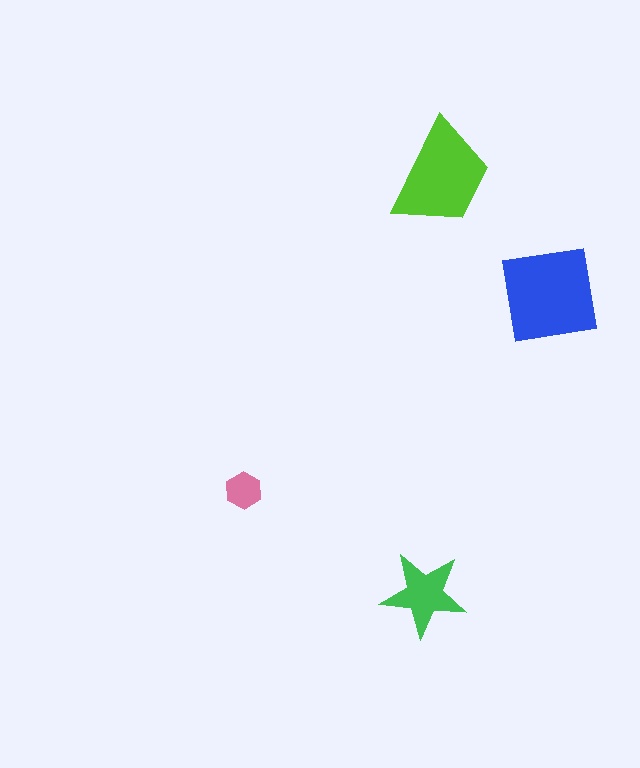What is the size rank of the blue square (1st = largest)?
1st.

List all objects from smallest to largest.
The pink hexagon, the green star, the lime trapezoid, the blue square.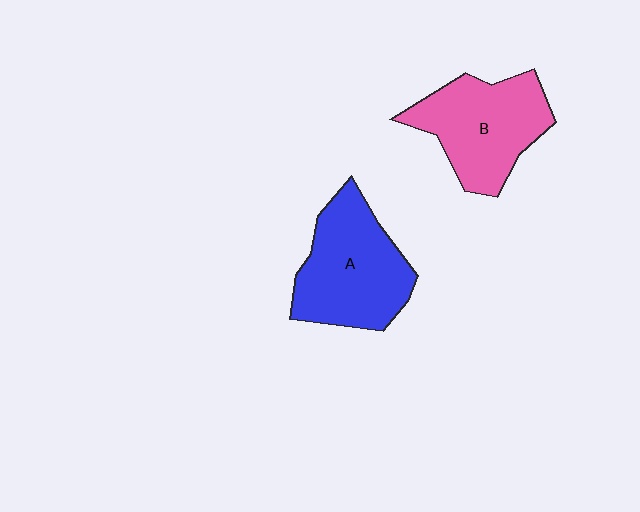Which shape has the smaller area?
Shape B (pink).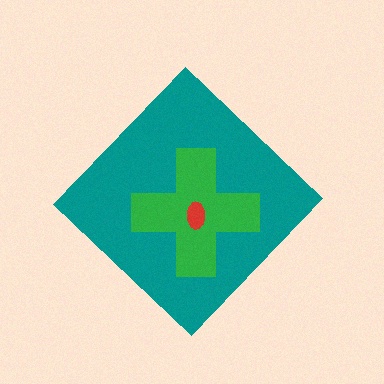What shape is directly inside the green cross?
The red ellipse.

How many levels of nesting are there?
3.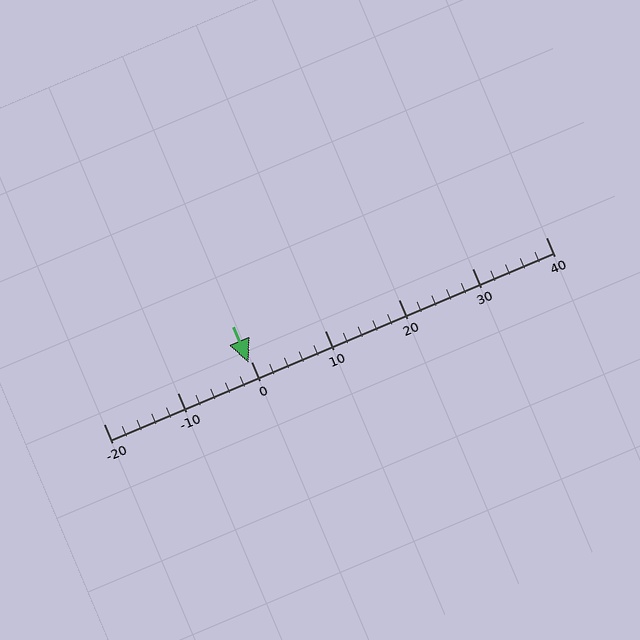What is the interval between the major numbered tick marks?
The major tick marks are spaced 10 units apart.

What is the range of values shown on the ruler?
The ruler shows values from -20 to 40.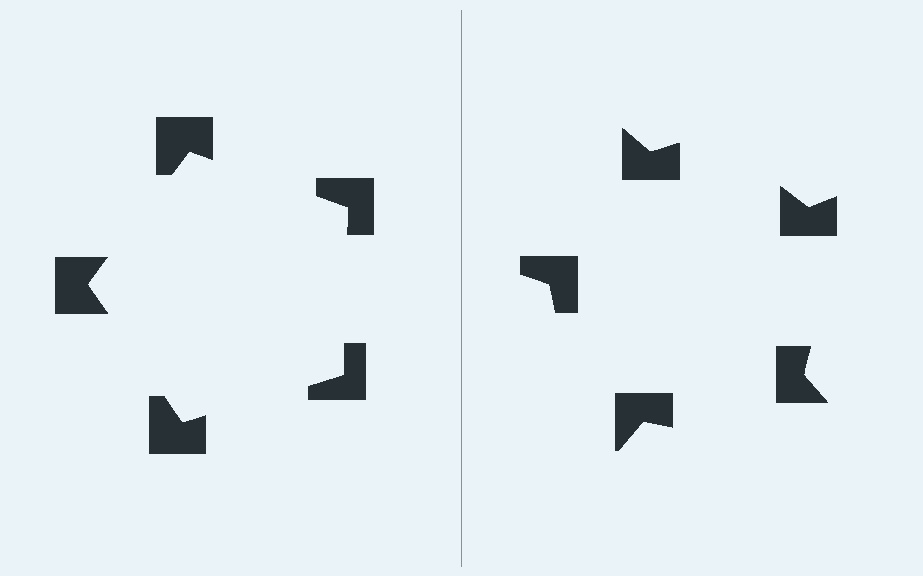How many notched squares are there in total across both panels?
10 — 5 on each side.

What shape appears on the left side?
An illusory pentagon.